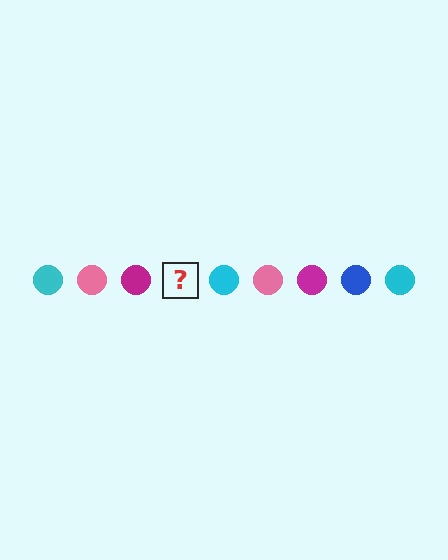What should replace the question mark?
The question mark should be replaced with a blue circle.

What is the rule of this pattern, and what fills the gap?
The rule is that the pattern cycles through cyan, pink, magenta, blue circles. The gap should be filled with a blue circle.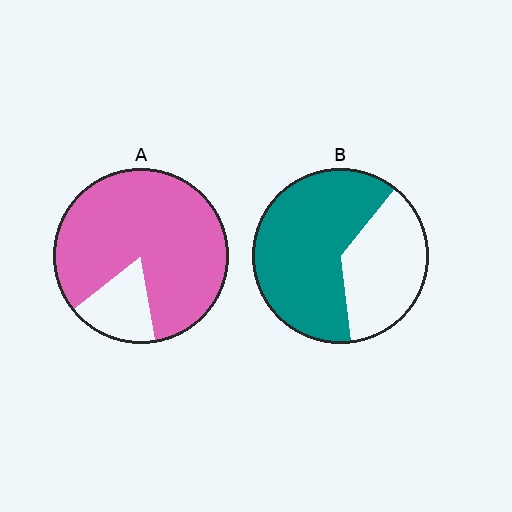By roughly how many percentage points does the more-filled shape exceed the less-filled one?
By roughly 20 percentage points (A over B).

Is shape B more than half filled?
Yes.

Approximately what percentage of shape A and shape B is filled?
A is approximately 85% and B is approximately 65%.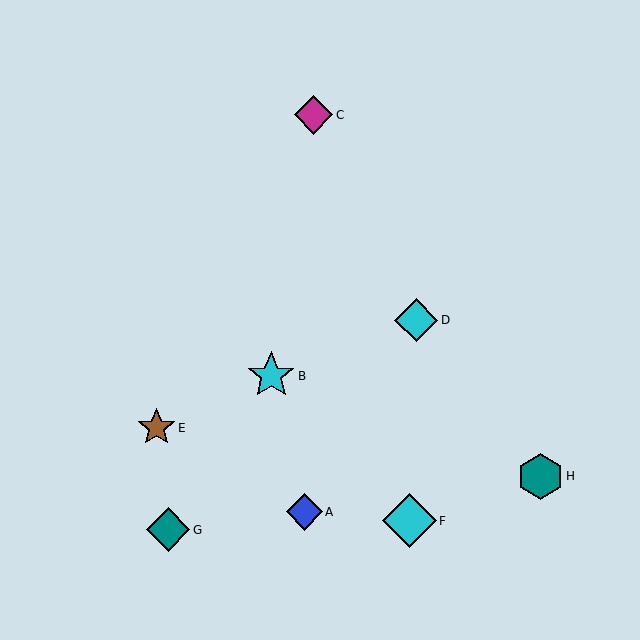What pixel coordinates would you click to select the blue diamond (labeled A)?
Click at (304, 512) to select the blue diamond A.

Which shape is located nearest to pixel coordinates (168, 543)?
The teal diamond (labeled G) at (168, 530) is nearest to that location.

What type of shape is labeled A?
Shape A is a blue diamond.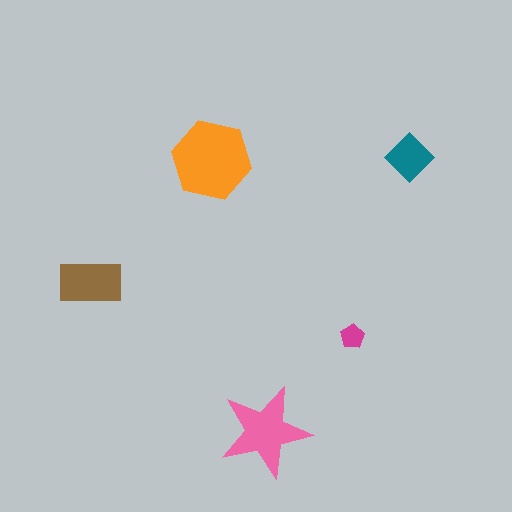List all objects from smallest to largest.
The magenta pentagon, the teal diamond, the brown rectangle, the pink star, the orange hexagon.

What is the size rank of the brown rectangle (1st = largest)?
3rd.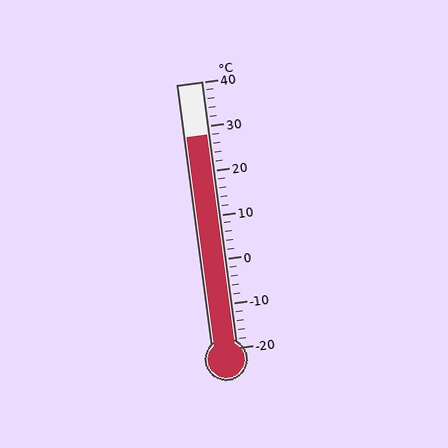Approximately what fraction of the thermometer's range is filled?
The thermometer is filled to approximately 80% of its range.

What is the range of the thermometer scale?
The thermometer scale ranges from -20°C to 40°C.